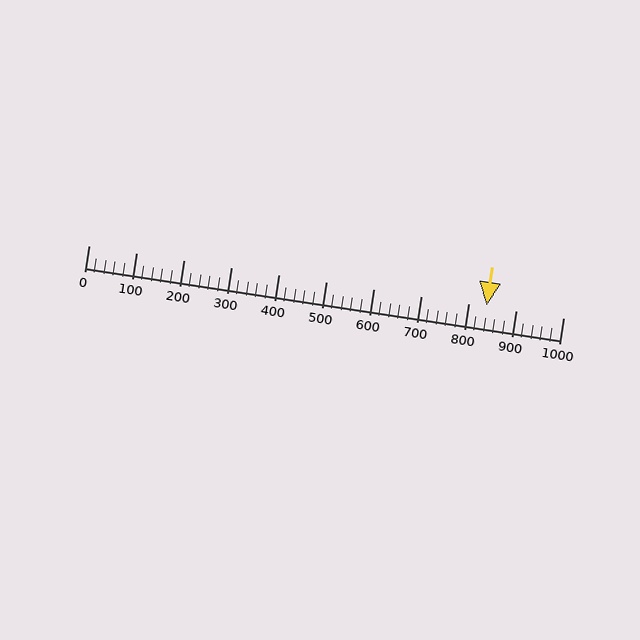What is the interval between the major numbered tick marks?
The major tick marks are spaced 100 units apart.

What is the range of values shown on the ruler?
The ruler shows values from 0 to 1000.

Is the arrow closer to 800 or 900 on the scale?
The arrow is closer to 800.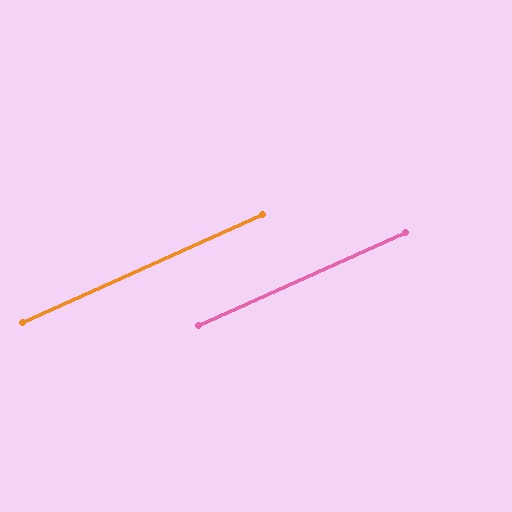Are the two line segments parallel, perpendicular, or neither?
Parallel — their directions differ by only 0.0°.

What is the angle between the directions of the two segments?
Approximately 0 degrees.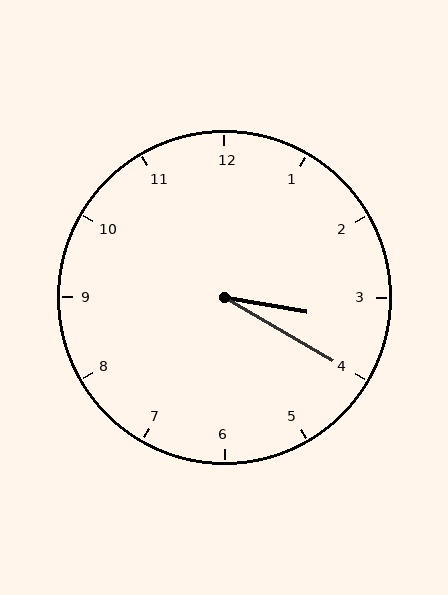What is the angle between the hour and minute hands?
Approximately 20 degrees.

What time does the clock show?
3:20.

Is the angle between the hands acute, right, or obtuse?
It is acute.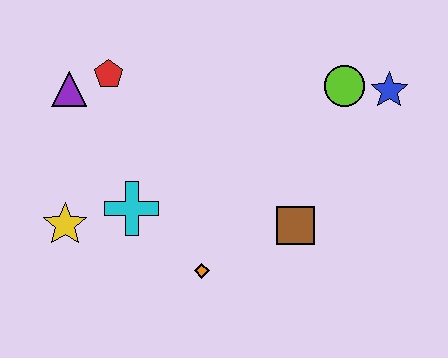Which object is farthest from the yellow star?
The blue star is farthest from the yellow star.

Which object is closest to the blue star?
The lime circle is closest to the blue star.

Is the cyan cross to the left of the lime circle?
Yes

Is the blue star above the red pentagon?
No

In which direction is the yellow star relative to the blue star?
The yellow star is to the left of the blue star.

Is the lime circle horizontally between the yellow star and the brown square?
No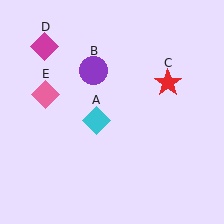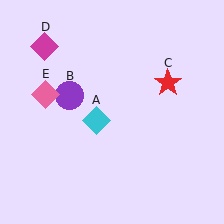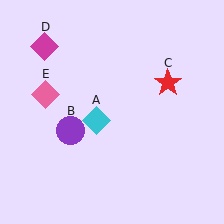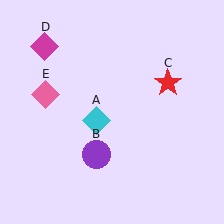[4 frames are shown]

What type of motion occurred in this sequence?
The purple circle (object B) rotated counterclockwise around the center of the scene.